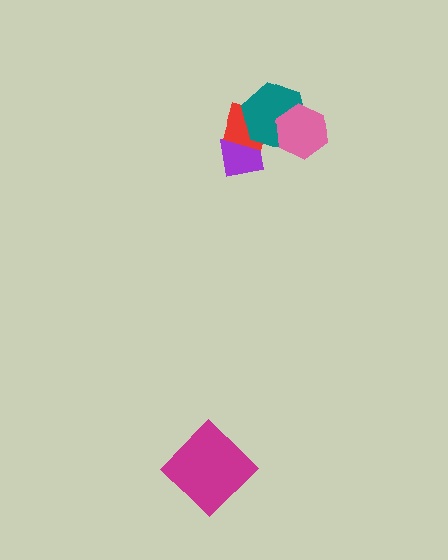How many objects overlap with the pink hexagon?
1 object overlaps with the pink hexagon.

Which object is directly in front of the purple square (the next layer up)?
The red diamond is directly in front of the purple square.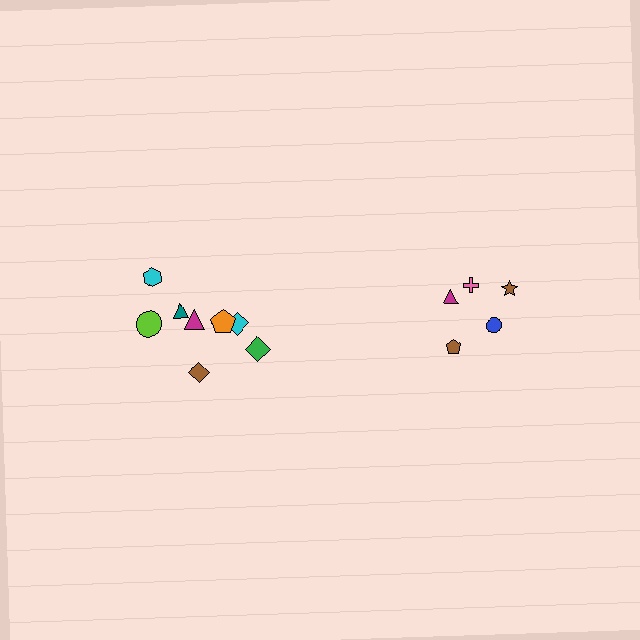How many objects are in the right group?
There are 5 objects.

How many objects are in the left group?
There are 8 objects.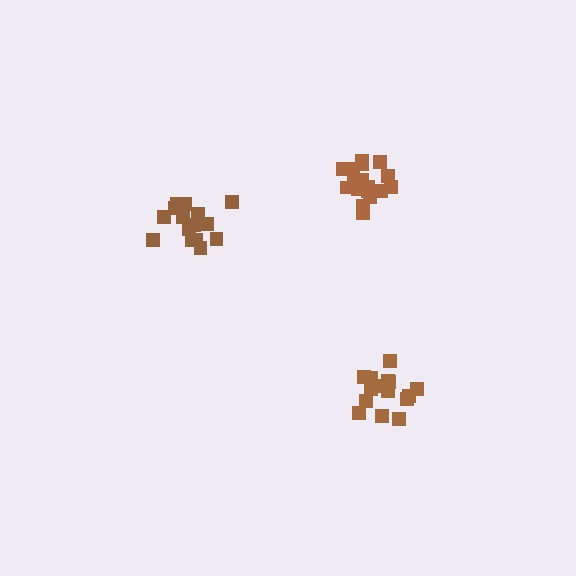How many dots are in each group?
Group 1: 15 dots, Group 2: 15 dots, Group 3: 18 dots (48 total).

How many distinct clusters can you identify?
There are 3 distinct clusters.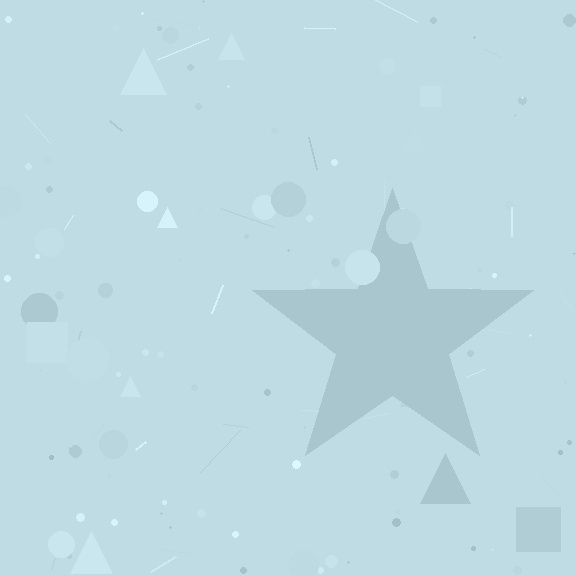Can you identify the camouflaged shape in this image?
The camouflaged shape is a star.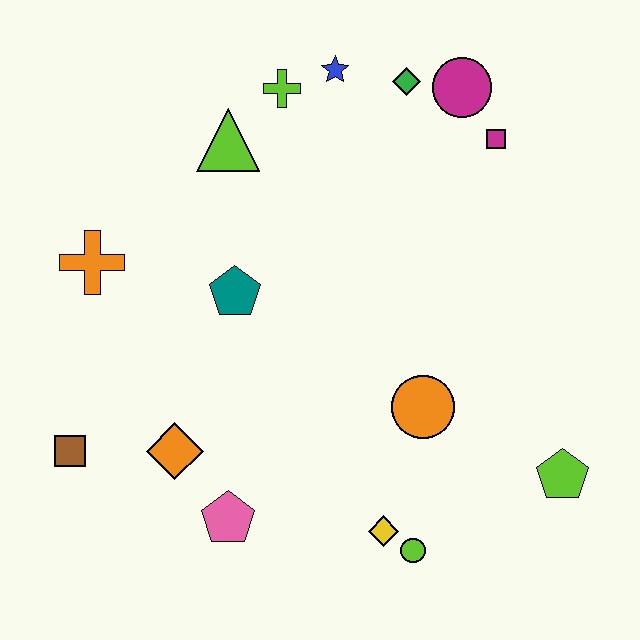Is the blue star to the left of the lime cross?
No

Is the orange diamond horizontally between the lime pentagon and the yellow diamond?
No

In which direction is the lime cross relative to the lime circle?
The lime cross is above the lime circle.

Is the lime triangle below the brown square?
No